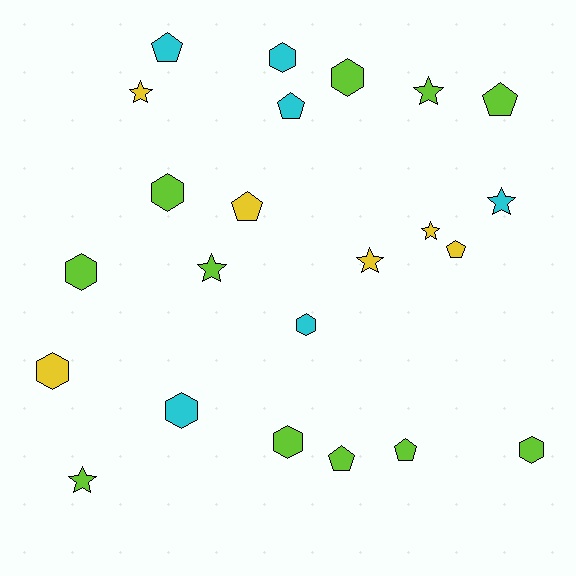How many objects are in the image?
There are 23 objects.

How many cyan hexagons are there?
There are 3 cyan hexagons.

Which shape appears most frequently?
Hexagon, with 9 objects.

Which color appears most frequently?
Lime, with 11 objects.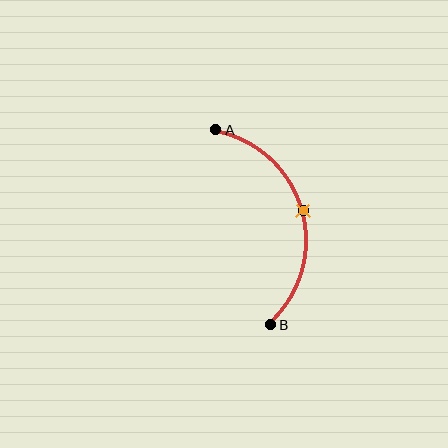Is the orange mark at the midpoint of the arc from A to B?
Yes. The orange mark lies on the arc at equal arc-length from both A and B — it is the arc midpoint.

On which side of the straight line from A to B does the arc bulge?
The arc bulges to the right of the straight line connecting A and B.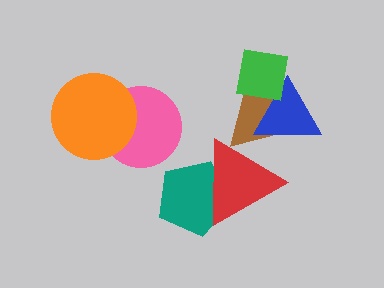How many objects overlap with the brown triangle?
3 objects overlap with the brown triangle.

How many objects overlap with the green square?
2 objects overlap with the green square.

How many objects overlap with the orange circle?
1 object overlaps with the orange circle.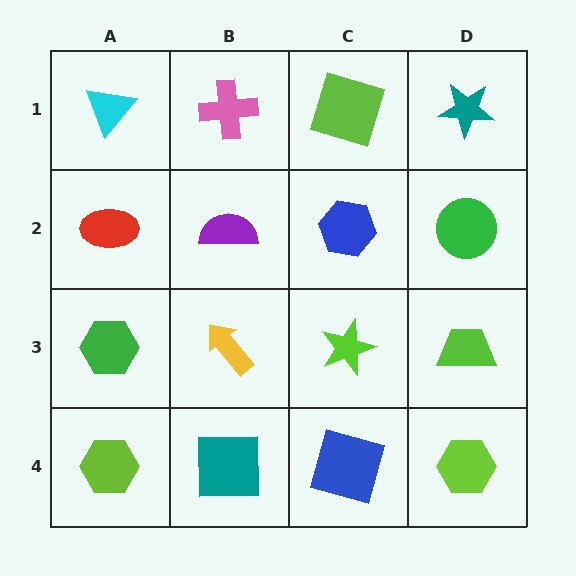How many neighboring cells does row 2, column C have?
4.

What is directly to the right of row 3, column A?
A yellow arrow.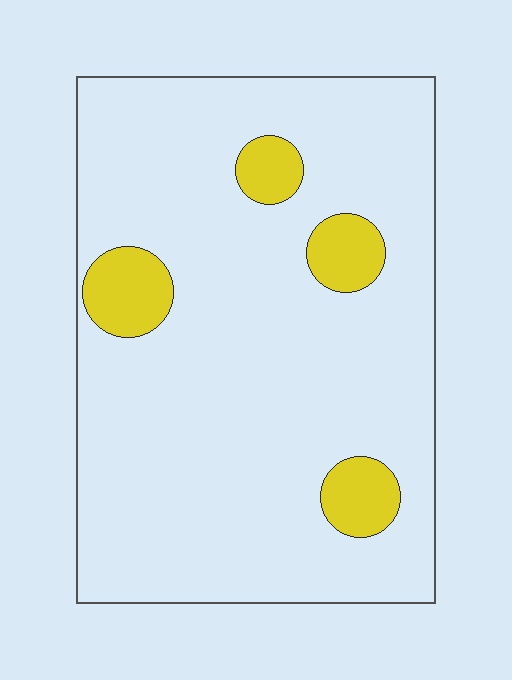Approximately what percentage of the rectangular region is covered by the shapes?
Approximately 10%.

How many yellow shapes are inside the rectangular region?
4.